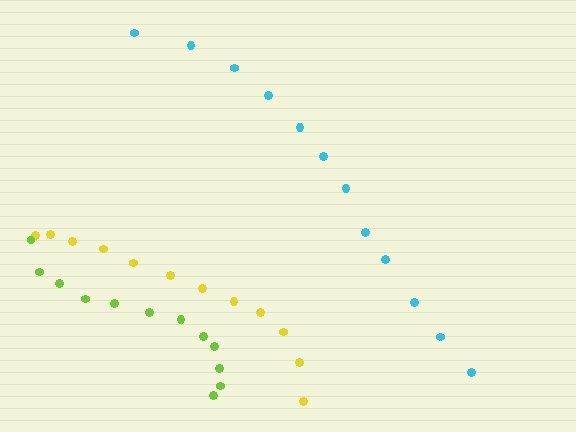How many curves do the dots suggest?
There are 3 distinct paths.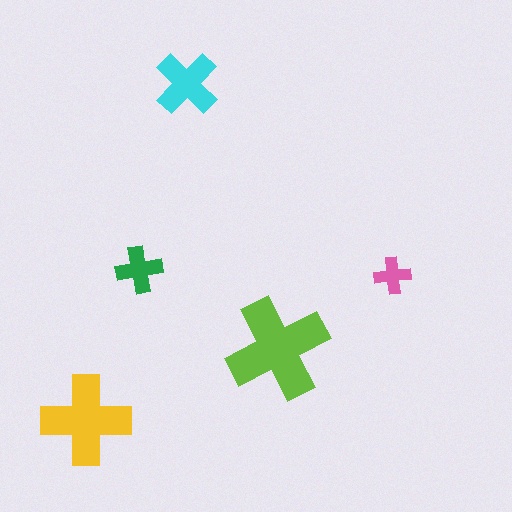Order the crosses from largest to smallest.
the lime one, the yellow one, the cyan one, the green one, the pink one.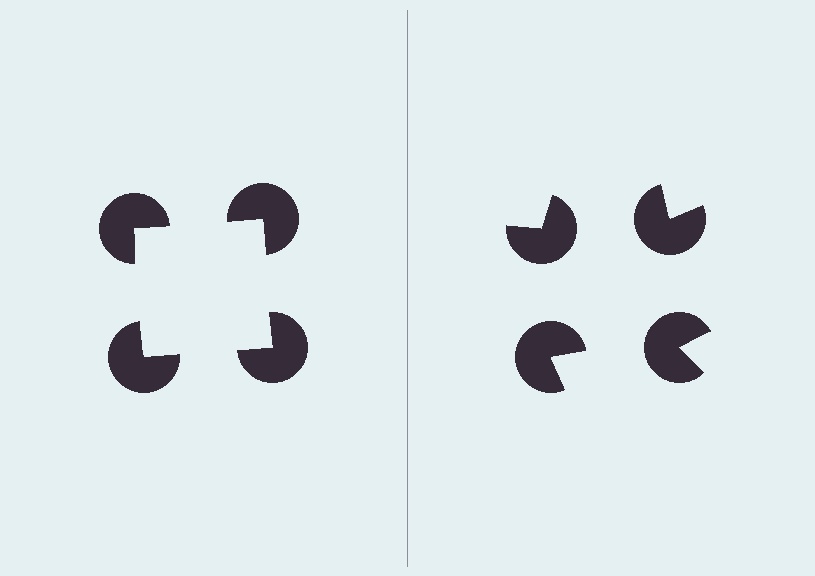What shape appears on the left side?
An illusory square.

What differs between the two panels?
The pac-man discs are positioned identically on both sides; only the wedge orientations differ. On the left they align to a square; on the right they are misaligned.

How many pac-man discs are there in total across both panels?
8 — 4 on each side.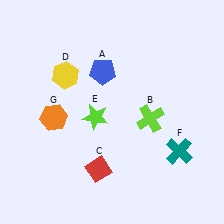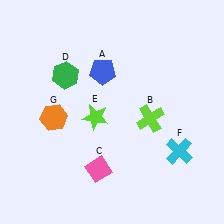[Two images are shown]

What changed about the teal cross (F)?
In Image 1, F is teal. In Image 2, it changed to cyan.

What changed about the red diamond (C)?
In Image 1, C is red. In Image 2, it changed to pink.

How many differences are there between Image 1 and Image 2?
There are 3 differences between the two images.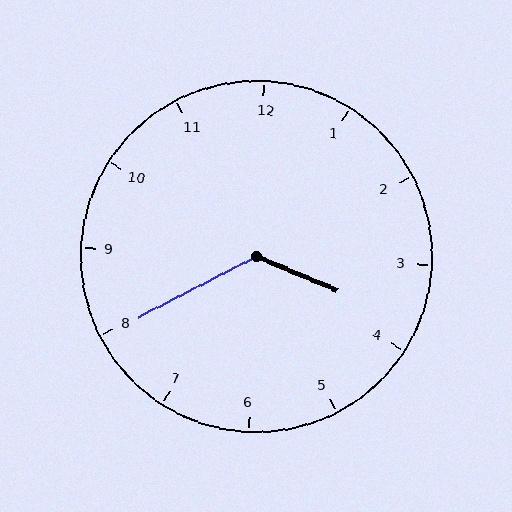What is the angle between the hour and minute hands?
Approximately 130 degrees.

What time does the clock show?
3:40.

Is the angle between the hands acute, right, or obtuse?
It is obtuse.